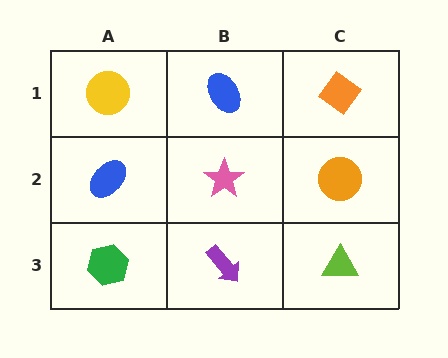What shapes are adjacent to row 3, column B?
A pink star (row 2, column B), a green hexagon (row 3, column A), a lime triangle (row 3, column C).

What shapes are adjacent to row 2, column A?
A yellow circle (row 1, column A), a green hexagon (row 3, column A), a pink star (row 2, column B).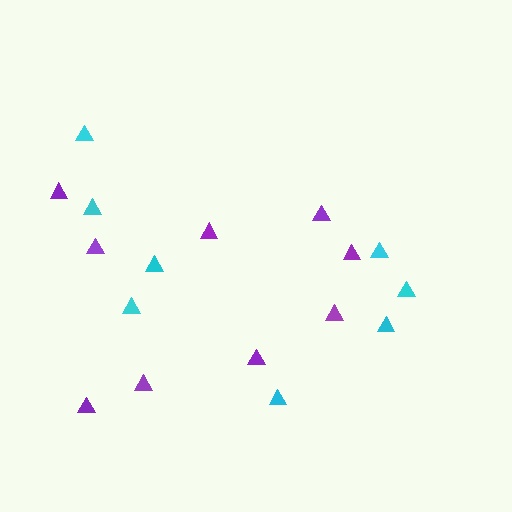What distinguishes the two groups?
There are 2 groups: one group of purple triangles (9) and one group of cyan triangles (8).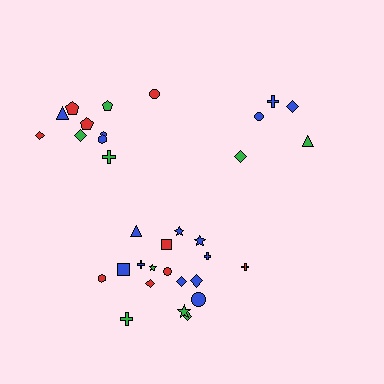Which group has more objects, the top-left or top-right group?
The top-left group.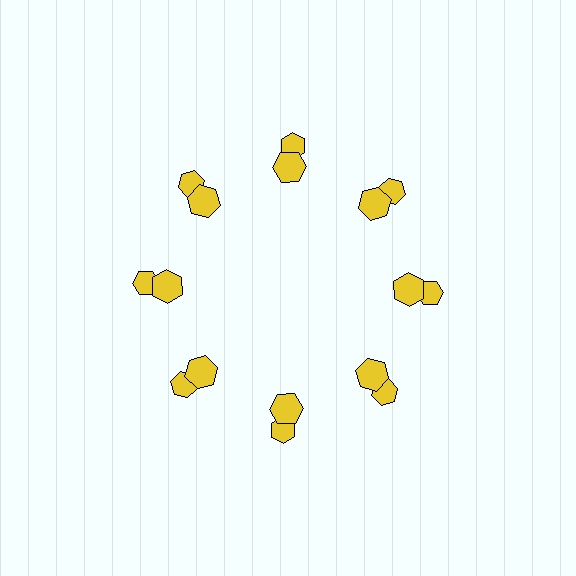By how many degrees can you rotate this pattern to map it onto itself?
The pattern maps onto itself every 45 degrees of rotation.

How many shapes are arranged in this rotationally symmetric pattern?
There are 16 shapes, arranged in 8 groups of 2.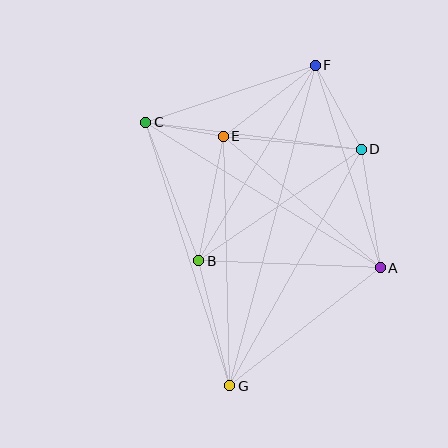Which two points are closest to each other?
Points C and E are closest to each other.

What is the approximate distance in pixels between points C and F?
The distance between C and F is approximately 179 pixels.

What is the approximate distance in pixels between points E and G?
The distance between E and G is approximately 250 pixels.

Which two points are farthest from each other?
Points F and G are farthest from each other.